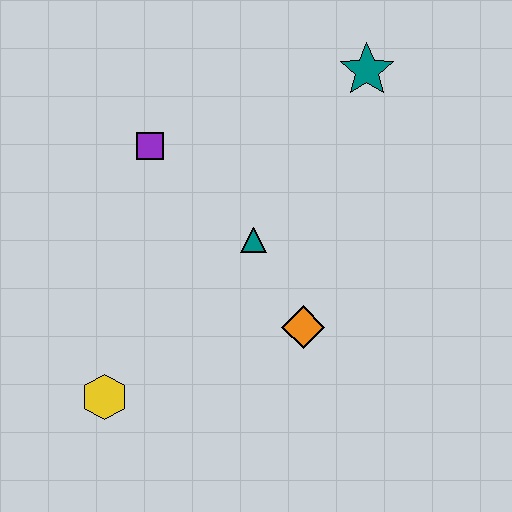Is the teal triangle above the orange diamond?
Yes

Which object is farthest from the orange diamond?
The teal star is farthest from the orange diamond.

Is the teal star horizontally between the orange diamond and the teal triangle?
No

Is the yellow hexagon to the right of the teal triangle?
No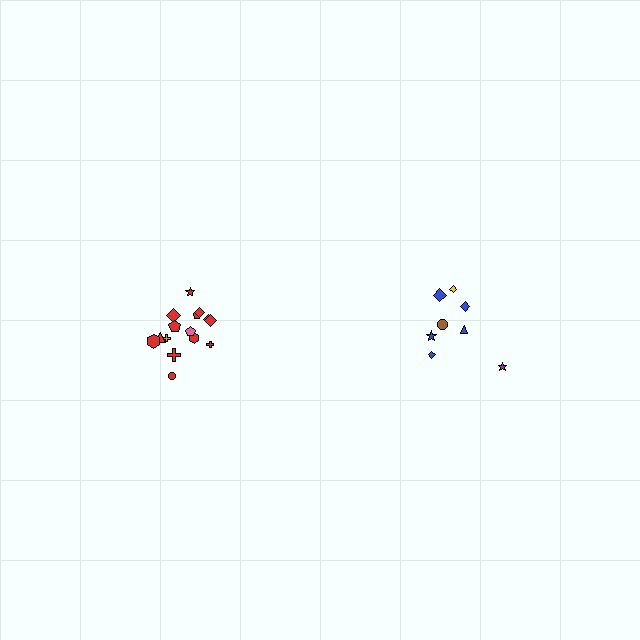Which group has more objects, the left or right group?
The left group.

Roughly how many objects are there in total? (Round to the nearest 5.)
Roughly 25 objects in total.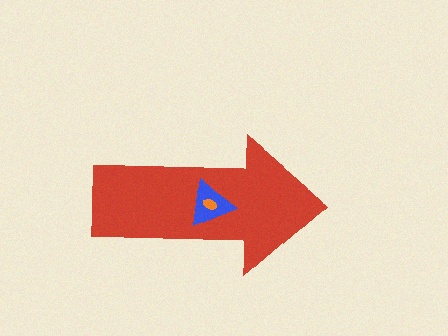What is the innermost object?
The orange ellipse.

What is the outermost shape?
The red arrow.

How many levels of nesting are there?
3.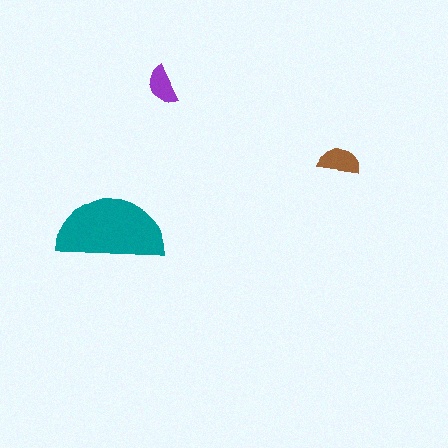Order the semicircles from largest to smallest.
the teal one, the brown one, the purple one.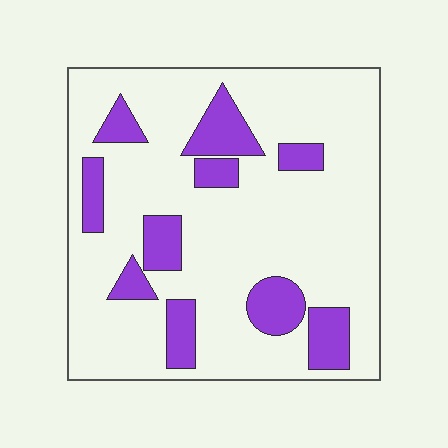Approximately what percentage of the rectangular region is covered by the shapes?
Approximately 20%.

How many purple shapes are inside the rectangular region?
10.